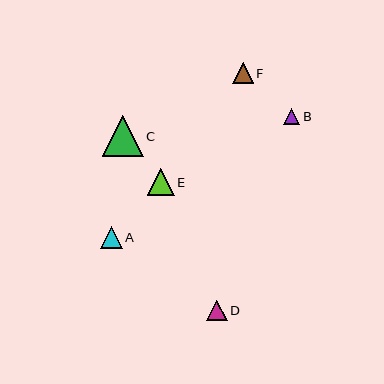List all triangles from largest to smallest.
From largest to smallest: C, E, A, D, F, B.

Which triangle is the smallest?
Triangle B is the smallest with a size of approximately 17 pixels.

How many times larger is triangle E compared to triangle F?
Triangle E is approximately 1.3 times the size of triangle F.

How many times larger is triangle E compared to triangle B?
Triangle E is approximately 1.6 times the size of triangle B.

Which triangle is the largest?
Triangle C is the largest with a size of approximately 41 pixels.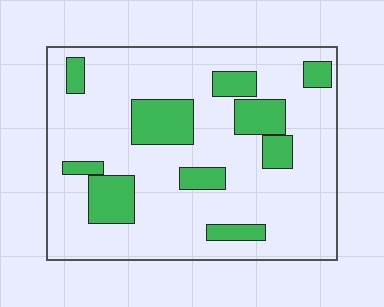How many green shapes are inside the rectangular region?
10.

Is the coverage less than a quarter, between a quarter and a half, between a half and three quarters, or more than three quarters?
Less than a quarter.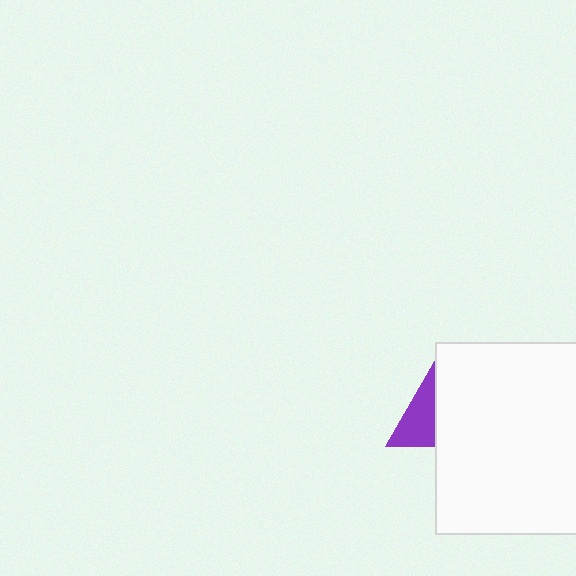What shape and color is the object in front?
The object in front is a white rectangle.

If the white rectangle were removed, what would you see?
You would see the complete purple triangle.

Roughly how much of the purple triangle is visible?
A small part of it is visible (roughly 35%).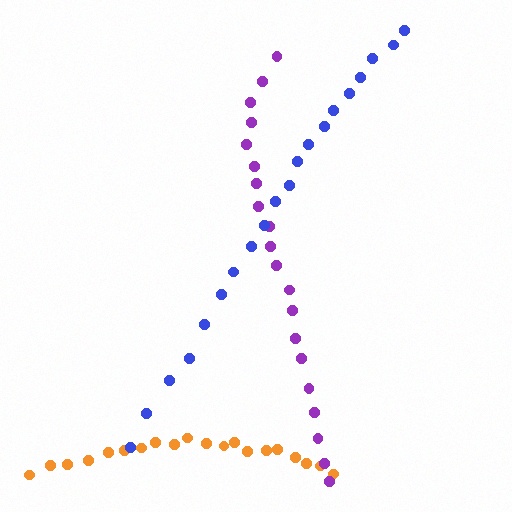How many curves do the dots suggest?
There are 3 distinct paths.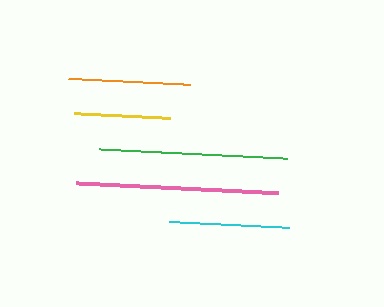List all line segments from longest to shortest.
From longest to shortest: pink, green, orange, cyan, yellow.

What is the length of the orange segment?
The orange segment is approximately 121 pixels long.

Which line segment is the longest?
The pink line is the longest at approximately 202 pixels.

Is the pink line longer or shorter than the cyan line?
The pink line is longer than the cyan line.